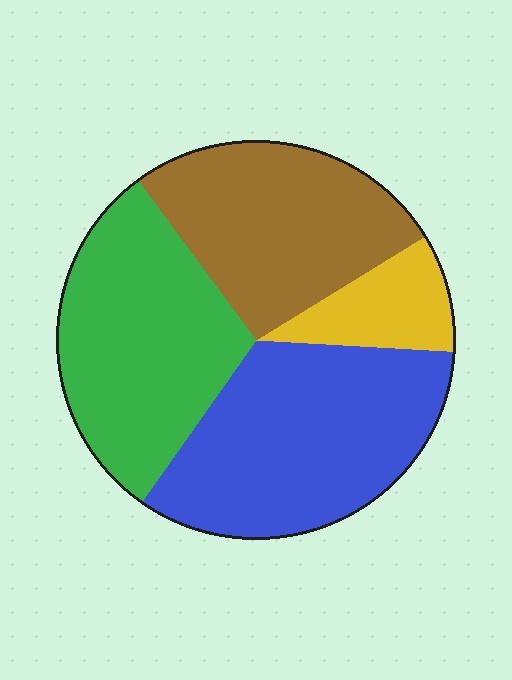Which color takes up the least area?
Yellow, at roughly 10%.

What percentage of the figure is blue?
Blue covers 34% of the figure.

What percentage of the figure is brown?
Brown covers around 25% of the figure.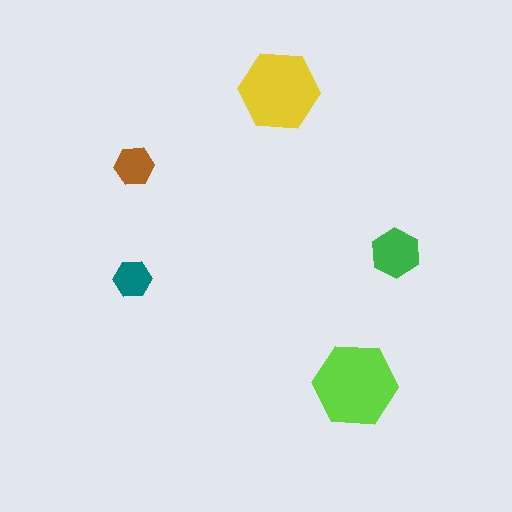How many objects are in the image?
There are 5 objects in the image.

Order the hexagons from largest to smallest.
the lime one, the yellow one, the green one, the brown one, the teal one.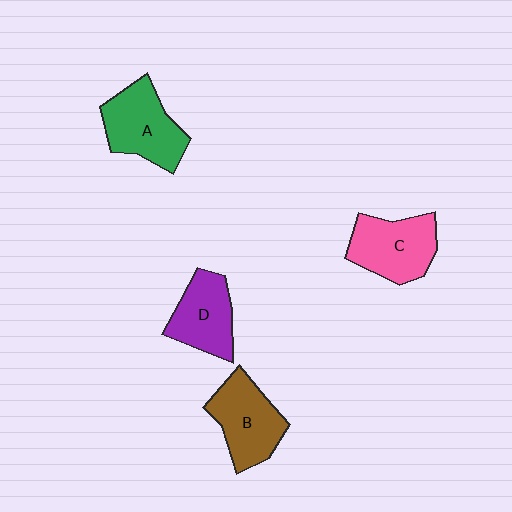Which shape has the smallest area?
Shape D (purple).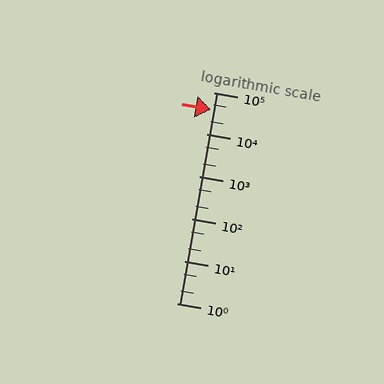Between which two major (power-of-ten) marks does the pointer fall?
The pointer is between 10000 and 100000.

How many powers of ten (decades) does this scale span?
The scale spans 5 decades, from 1 to 100000.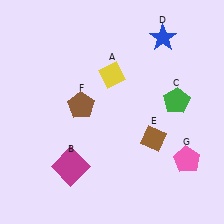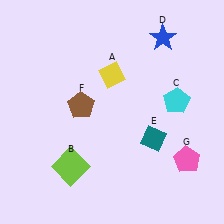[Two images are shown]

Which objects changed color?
B changed from magenta to lime. C changed from green to cyan. E changed from brown to teal.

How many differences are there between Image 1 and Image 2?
There are 3 differences between the two images.